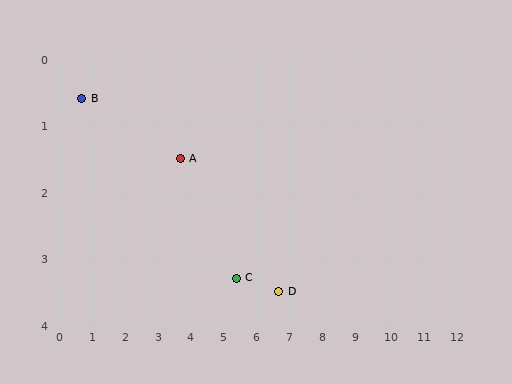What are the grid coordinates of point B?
Point B is at approximately (0.7, 0.6).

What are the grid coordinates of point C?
Point C is at approximately (5.4, 3.3).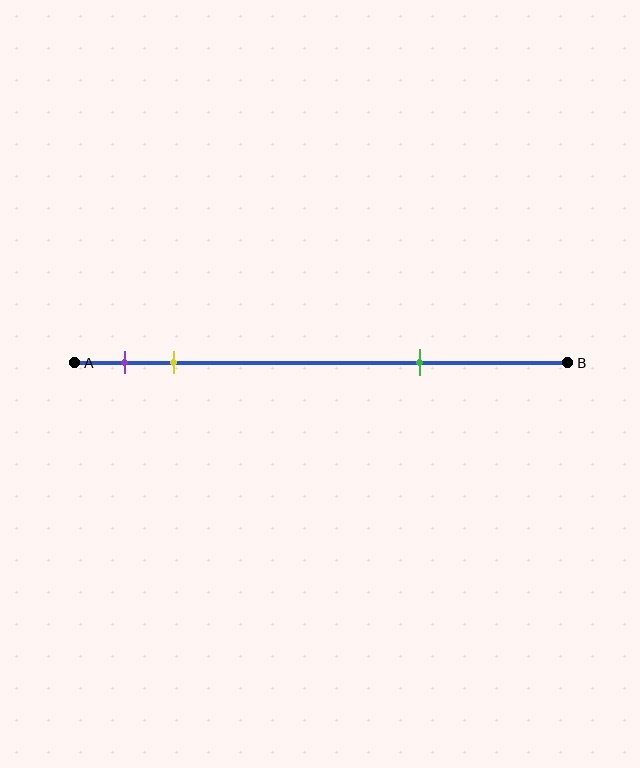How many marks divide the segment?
There are 3 marks dividing the segment.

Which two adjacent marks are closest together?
The purple and yellow marks are the closest adjacent pair.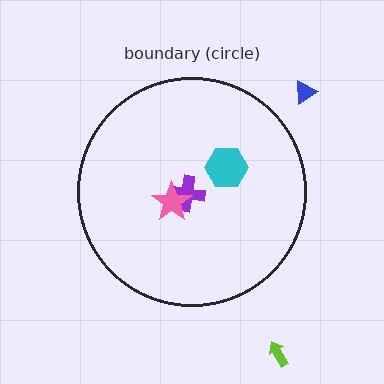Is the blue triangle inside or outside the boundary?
Outside.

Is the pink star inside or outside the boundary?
Inside.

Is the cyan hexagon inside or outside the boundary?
Inside.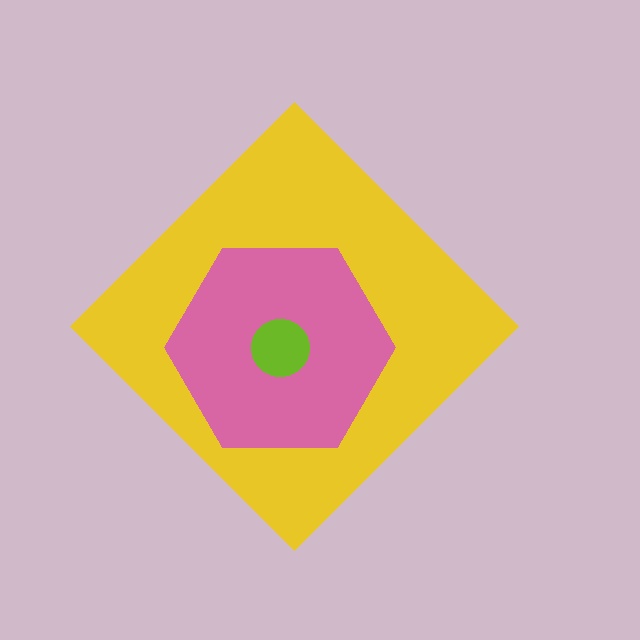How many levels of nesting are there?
3.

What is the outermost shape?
The yellow diamond.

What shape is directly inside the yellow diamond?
The pink hexagon.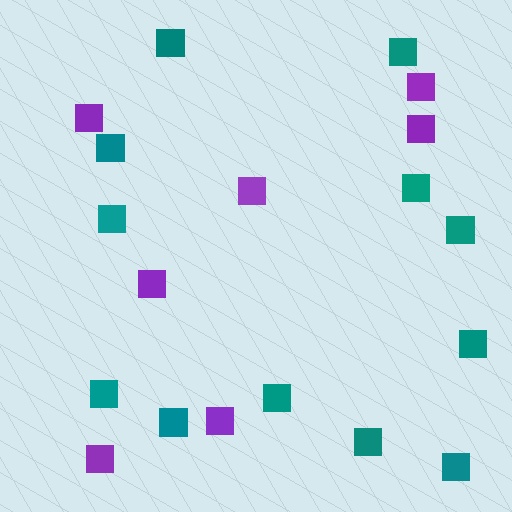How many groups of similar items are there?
There are 2 groups: one group of teal squares (12) and one group of purple squares (7).